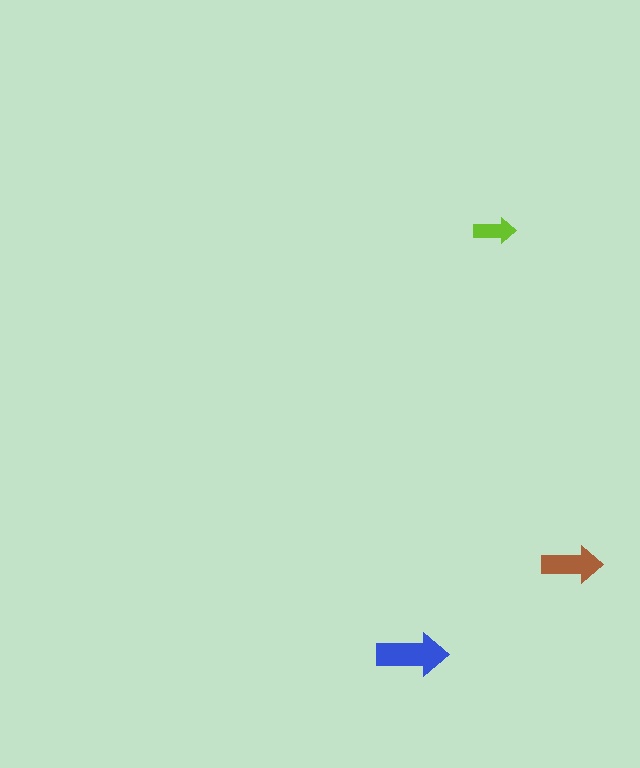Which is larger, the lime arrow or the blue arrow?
The blue one.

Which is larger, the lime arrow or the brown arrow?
The brown one.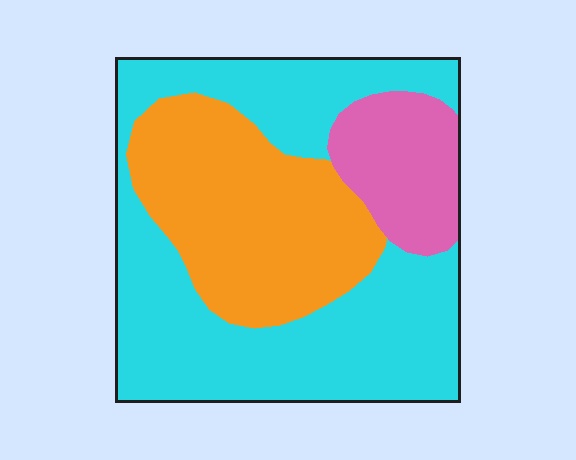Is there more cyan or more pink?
Cyan.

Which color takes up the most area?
Cyan, at roughly 55%.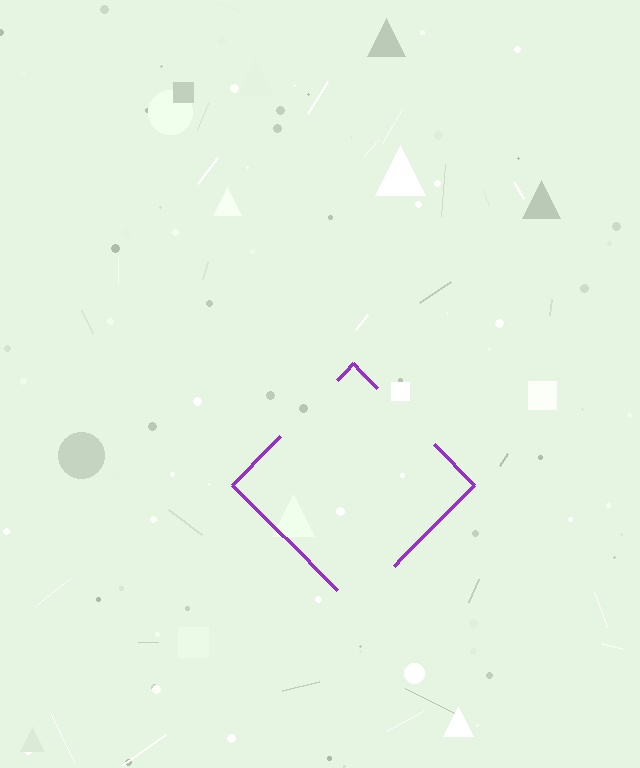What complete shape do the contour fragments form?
The contour fragments form a diamond.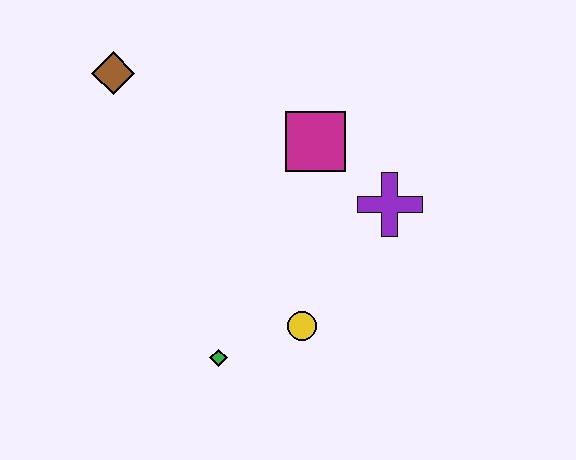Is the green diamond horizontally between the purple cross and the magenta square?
No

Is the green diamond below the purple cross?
Yes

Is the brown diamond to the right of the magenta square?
No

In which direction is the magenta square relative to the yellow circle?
The magenta square is above the yellow circle.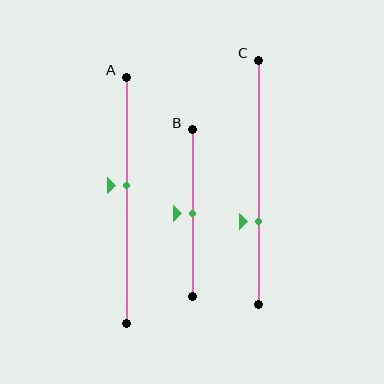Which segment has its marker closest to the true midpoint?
Segment B has its marker closest to the true midpoint.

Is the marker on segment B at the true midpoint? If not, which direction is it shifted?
Yes, the marker on segment B is at the true midpoint.